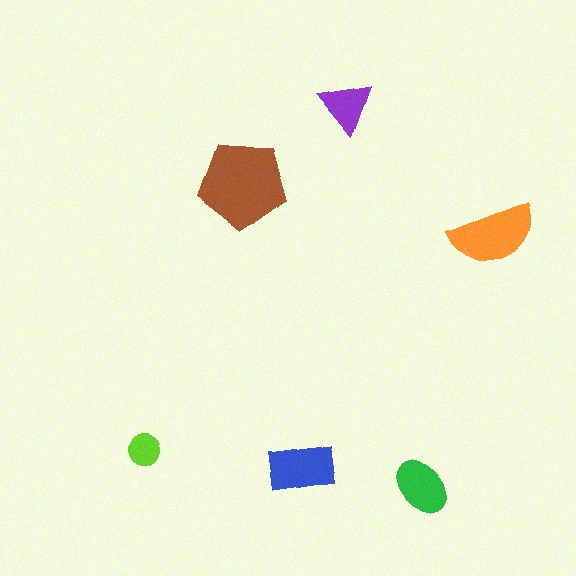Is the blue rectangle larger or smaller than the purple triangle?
Larger.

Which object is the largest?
The brown pentagon.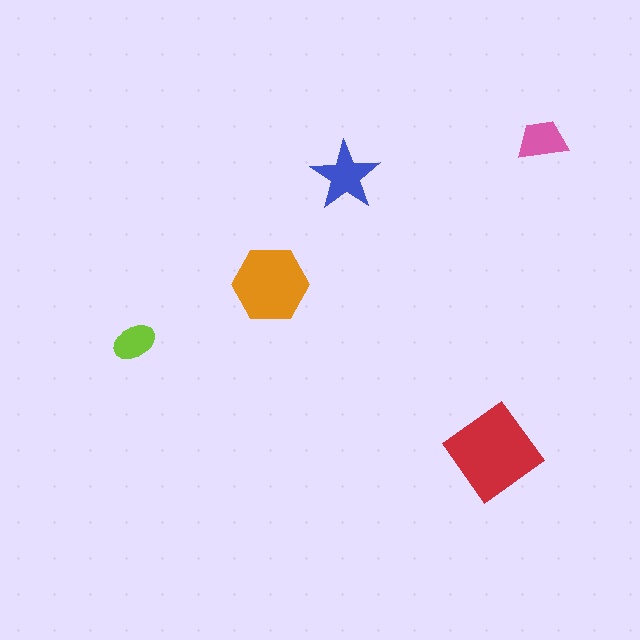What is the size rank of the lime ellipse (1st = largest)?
5th.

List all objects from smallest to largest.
The lime ellipse, the pink trapezoid, the blue star, the orange hexagon, the red diamond.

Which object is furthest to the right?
The pink trapezoid is rightmost.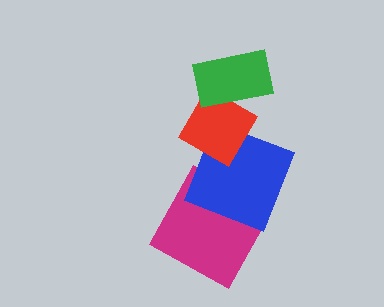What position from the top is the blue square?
The blue square is 3rd from the top.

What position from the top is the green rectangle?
The green rectangle is 1st from the top.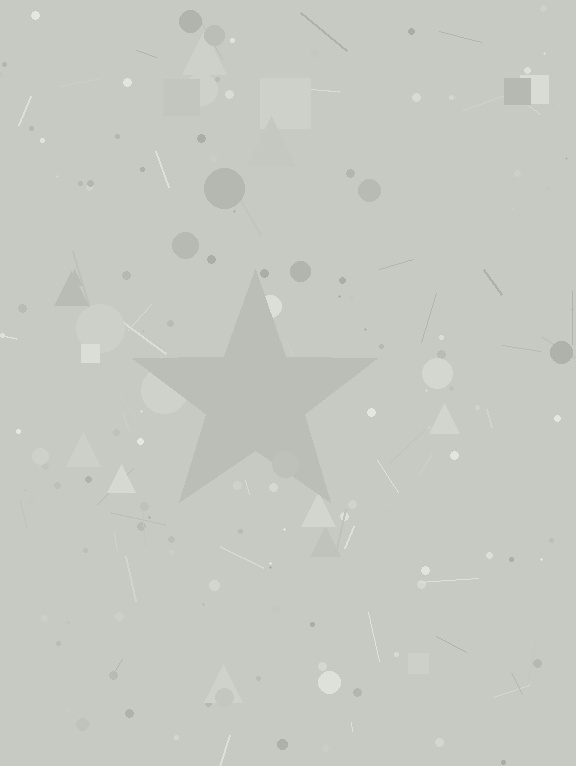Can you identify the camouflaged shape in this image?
The camouflaged shape is a star.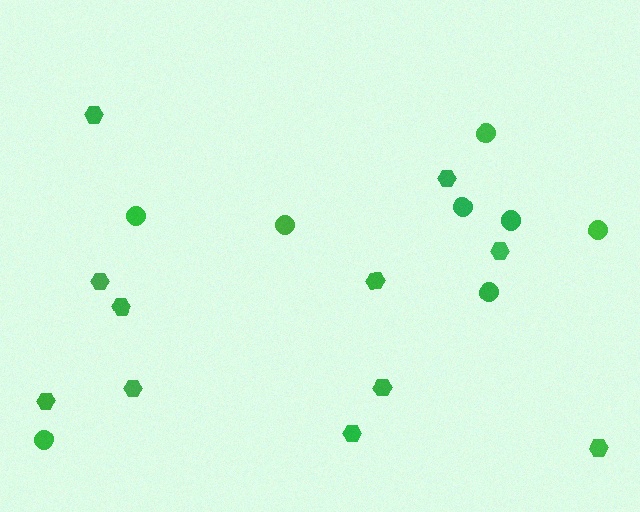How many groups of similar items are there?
There are 2 groups: one group of hexagons (11) and one group of circles (8).